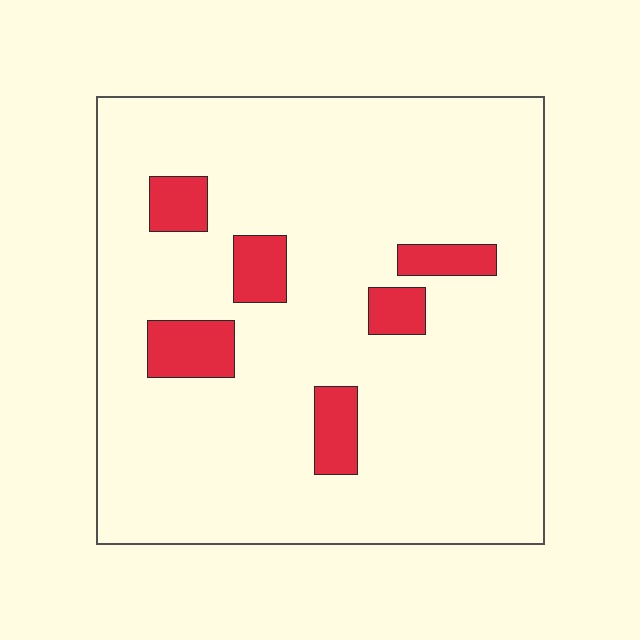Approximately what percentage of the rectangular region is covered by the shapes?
Approximately 10%.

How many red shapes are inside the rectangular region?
6.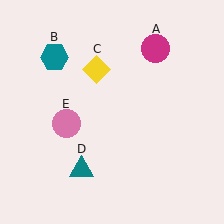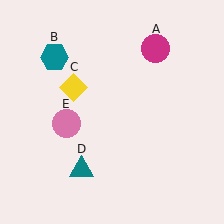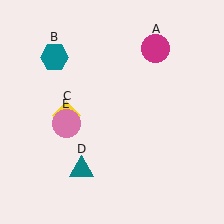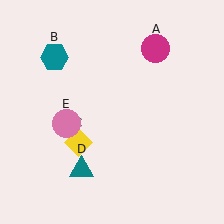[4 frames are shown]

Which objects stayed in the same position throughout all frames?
Magenta circle (object A) and teal hexagon (object B) and teal triangle (object D) and pink circle (object E) remained stationary.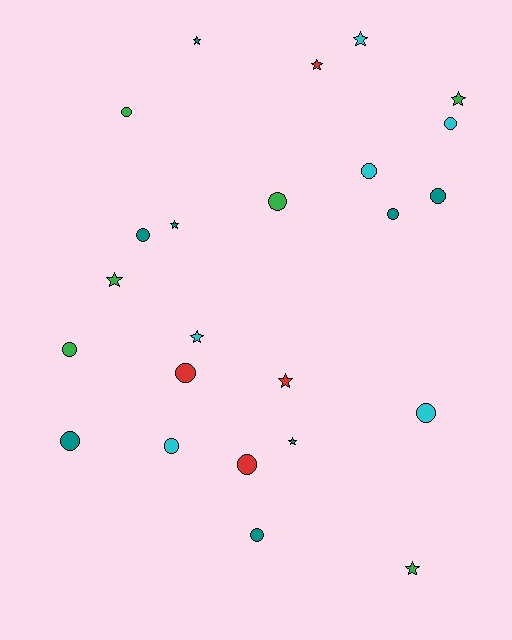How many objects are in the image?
There are 24 objects.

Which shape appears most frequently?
Circle, with 14 objects.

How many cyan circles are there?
There are 4 cyan circles.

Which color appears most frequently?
Teal, with 8 objects.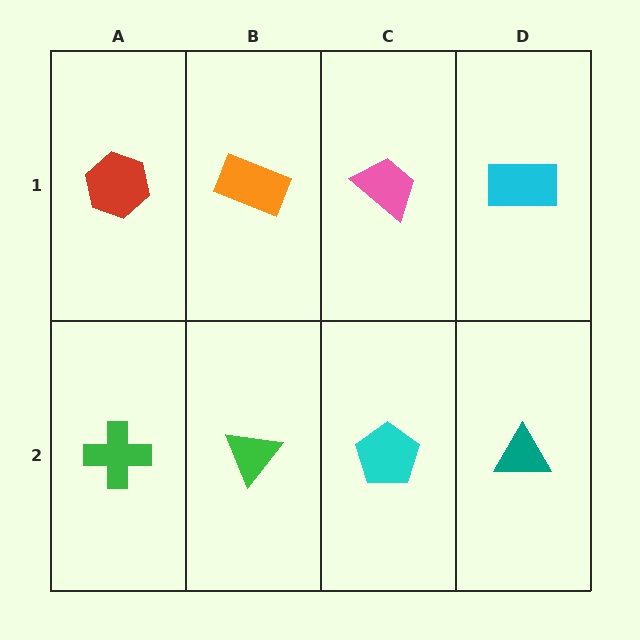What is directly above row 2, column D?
A cyan rectangle.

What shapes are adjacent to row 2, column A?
A red hexagon (row 1, column A), a green triangle (row 2, column B).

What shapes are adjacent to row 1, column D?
A teal triangle (row 2, column D), a pink trapezoid (row 1, column C).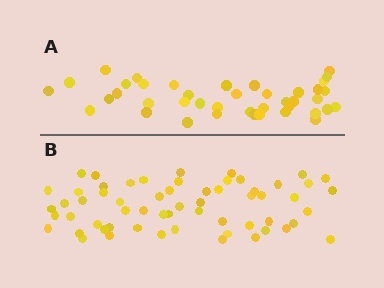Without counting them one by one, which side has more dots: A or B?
Region B (the bottom region) has more dots.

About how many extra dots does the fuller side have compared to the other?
Region B has approximately 20 more dots than region A.